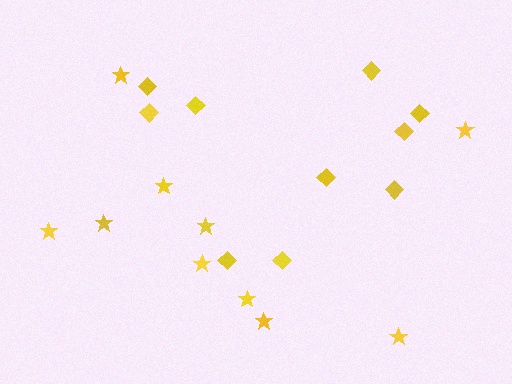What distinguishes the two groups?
There are 2 groups: one group of diamonds (10) and one group of stars (10).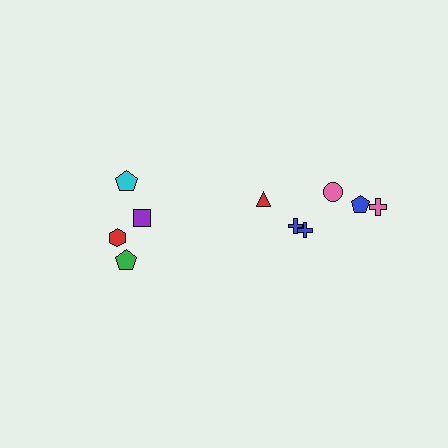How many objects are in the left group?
There are 4 objects.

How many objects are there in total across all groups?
There are 10 objects.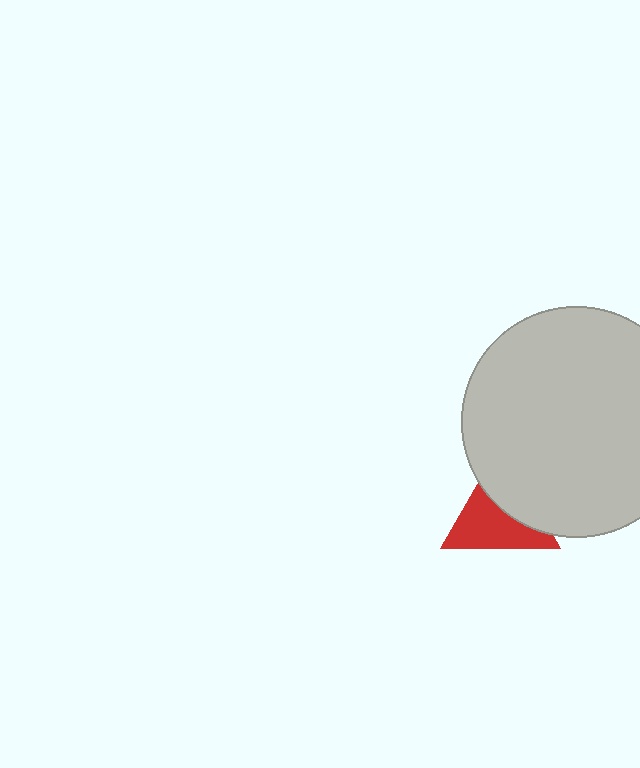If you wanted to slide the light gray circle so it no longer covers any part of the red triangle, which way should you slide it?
Slide it toward the upper-right — that is the most direct way to separate the two shapes.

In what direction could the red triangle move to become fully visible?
The red triangle could move toward the lower-left. That would shift it out from behind the light gray circle entirely.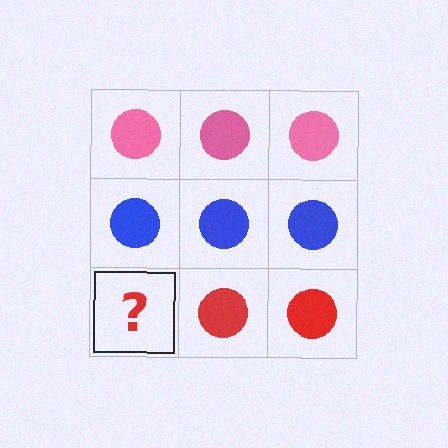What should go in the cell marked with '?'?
The missing cell should contain a red circle.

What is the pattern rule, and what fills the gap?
The rule is that each row has a consistent color. The gap should be filled with a red circle.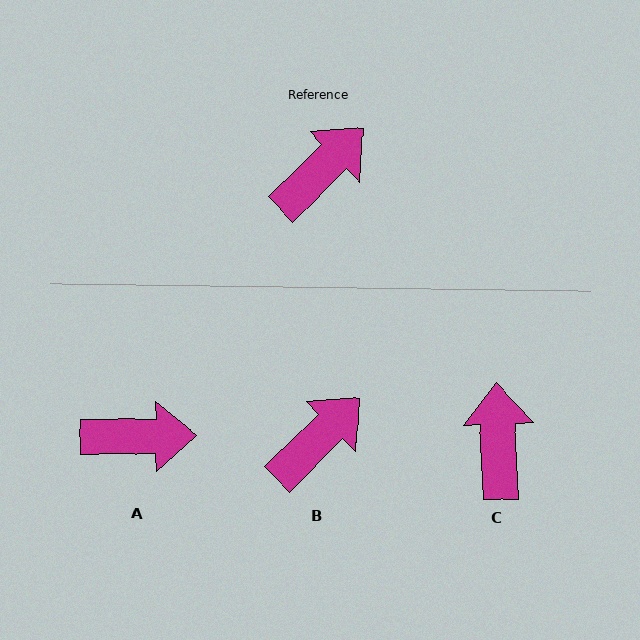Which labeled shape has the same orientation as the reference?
B.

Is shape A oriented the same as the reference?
No, it is off by about 44 degrees.